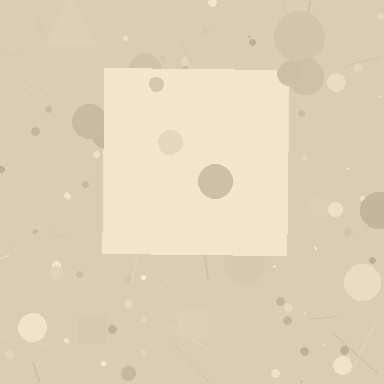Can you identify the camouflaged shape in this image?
The camouflaged shape is a square.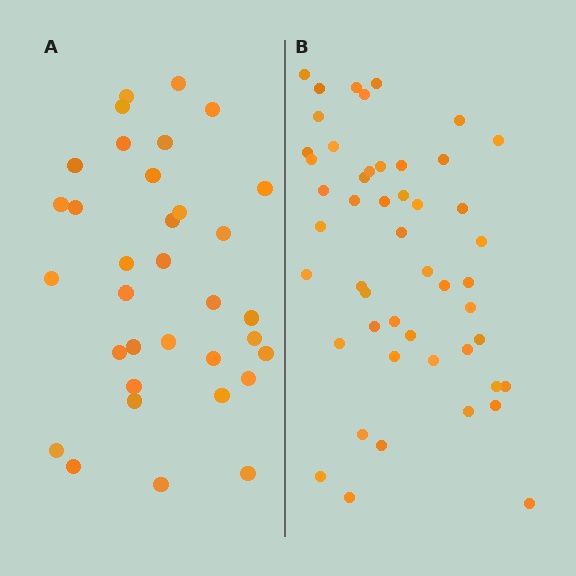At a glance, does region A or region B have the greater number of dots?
Region B (the right region) has more dots.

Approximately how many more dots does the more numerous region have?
Region B has approximately 15 more dots than region A.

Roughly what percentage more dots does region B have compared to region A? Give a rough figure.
About 45% more.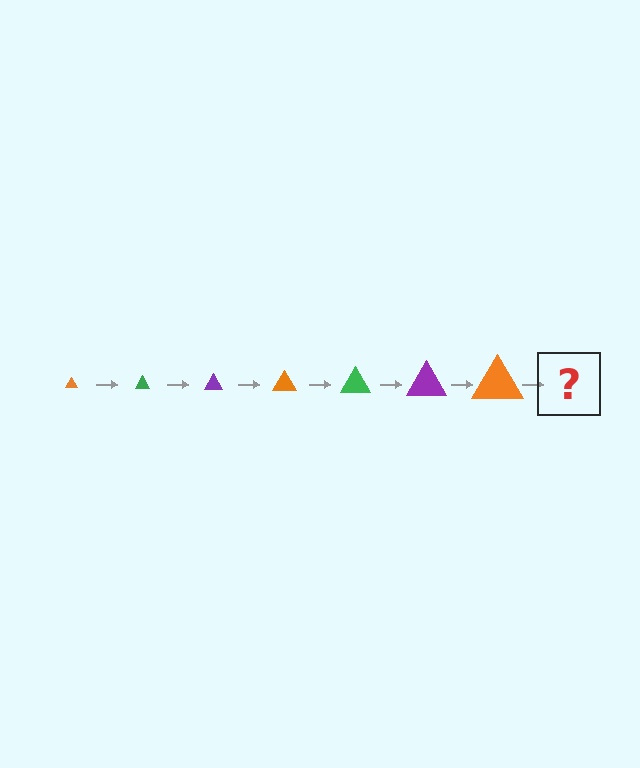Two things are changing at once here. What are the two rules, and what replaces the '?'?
The two rules are that the triangle grows larger each step and the color cycles through orange, green, and purple. The '?' should be a green triangle, larger than the previous one.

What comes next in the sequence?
The next element should be a green triangle, larger than the previous one.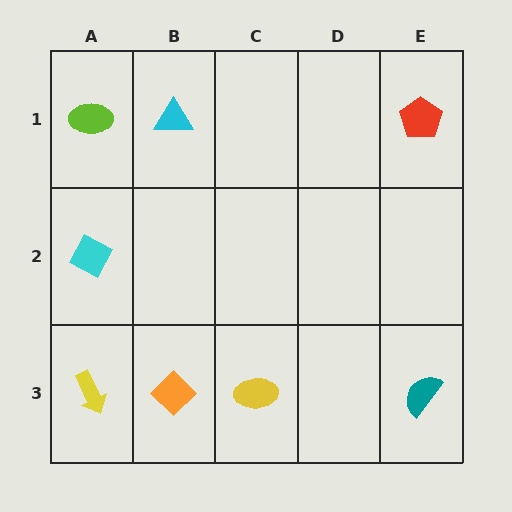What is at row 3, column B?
An orange diamond.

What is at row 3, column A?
A yellow arrow.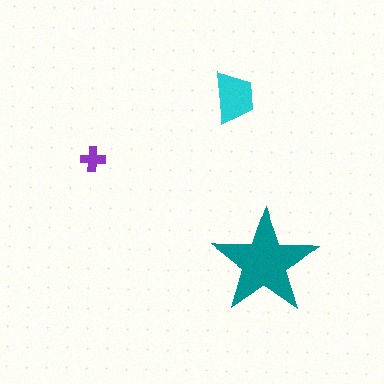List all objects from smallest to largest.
The purple cross, the cyan trapezoid, the teal star.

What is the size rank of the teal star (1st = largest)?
1st.